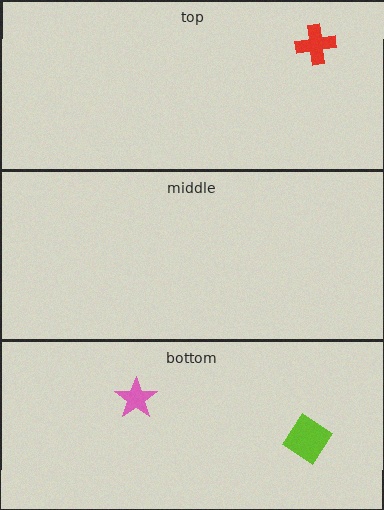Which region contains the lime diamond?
The bottom region.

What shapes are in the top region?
The red cross.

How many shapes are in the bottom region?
2.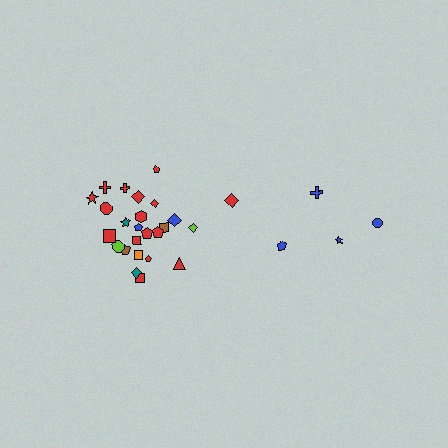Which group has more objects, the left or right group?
The left group.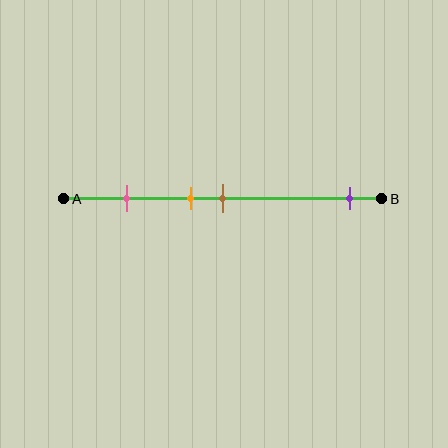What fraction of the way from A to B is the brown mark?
The brown mark is approximately 50% (0.5) of the way from A to B.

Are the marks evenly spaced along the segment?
No, the marks are not evenly spaced.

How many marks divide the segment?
There are 4 marks dividing the segment.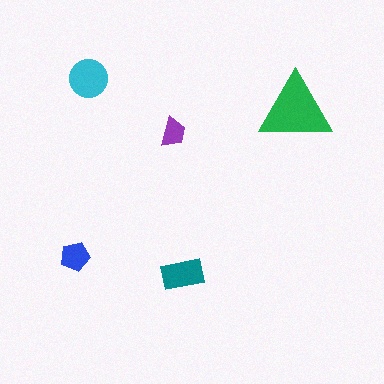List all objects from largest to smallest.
The green triangle, the cyan circle, the teal rectangle, the blue pentagon, the purple trapezoid.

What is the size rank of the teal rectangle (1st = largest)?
3rd.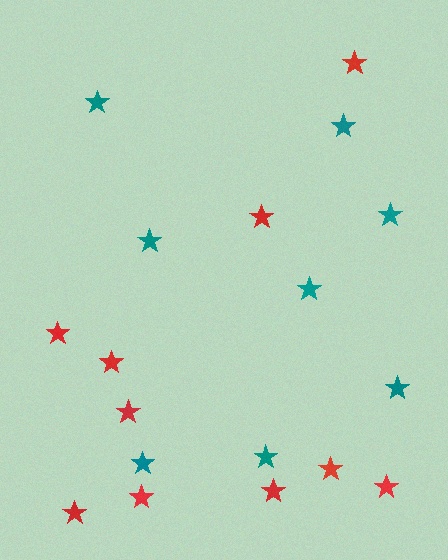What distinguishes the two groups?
There are 2 groups: one group of red stars (10) and one group of teal stars (8).